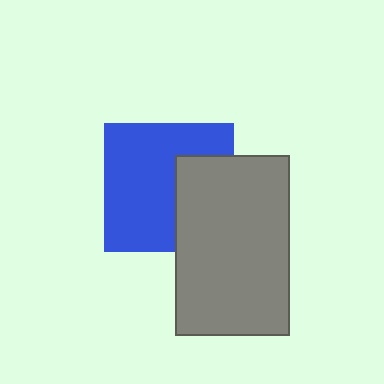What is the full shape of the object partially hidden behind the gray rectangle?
The partially hidden object is a blue square.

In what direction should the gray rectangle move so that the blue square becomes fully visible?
The gray rectangle should move right. That is the shortest direction to clear the overlap and leave the blue square fully visible.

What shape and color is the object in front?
The object in front is a gray rectangle.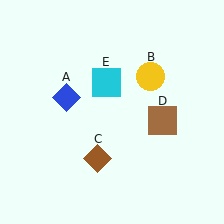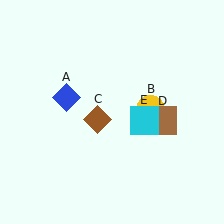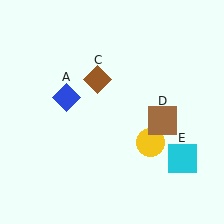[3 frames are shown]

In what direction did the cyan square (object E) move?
The cyan square (object E) moved down and to the right.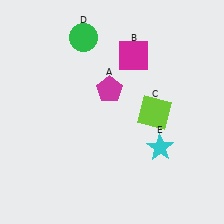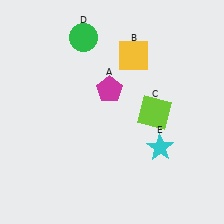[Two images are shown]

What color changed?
The square (B) changed from magenta in Image 1 to yellow in Image 2.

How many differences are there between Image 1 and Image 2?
There is 1 difference between the two images.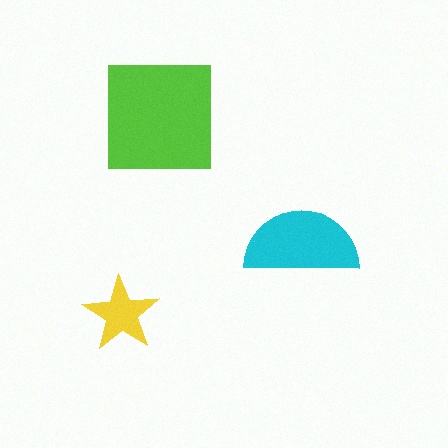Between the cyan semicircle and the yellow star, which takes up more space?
The cyan semicircle.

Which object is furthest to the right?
The cyan semicircle is rightmost.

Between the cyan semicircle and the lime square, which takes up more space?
The lime square.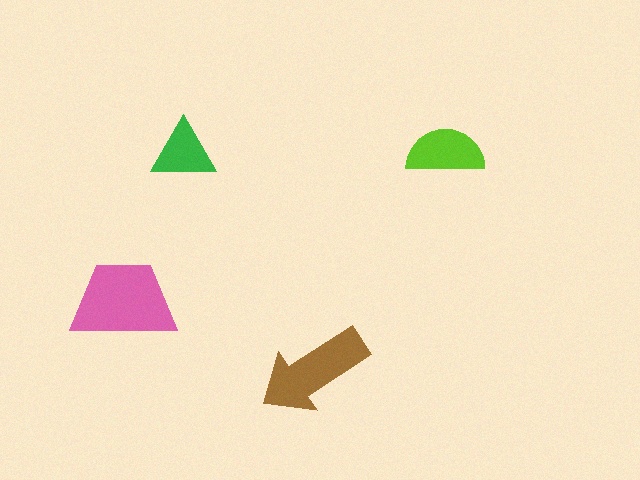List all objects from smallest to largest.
The green triangle, the lime semicircle, the brown arrow, the pink trapezoid.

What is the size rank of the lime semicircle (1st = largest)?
3rd.